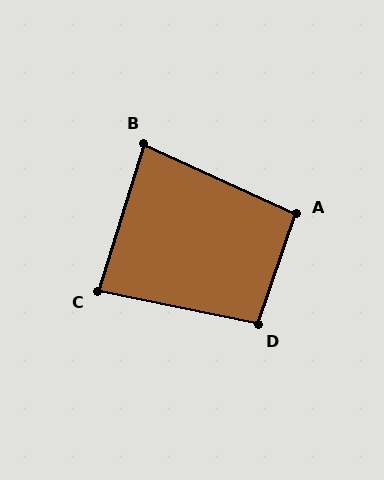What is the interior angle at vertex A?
Approximately 96 degrees (obtuse).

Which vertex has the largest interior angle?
D, at approximately 97 degrees.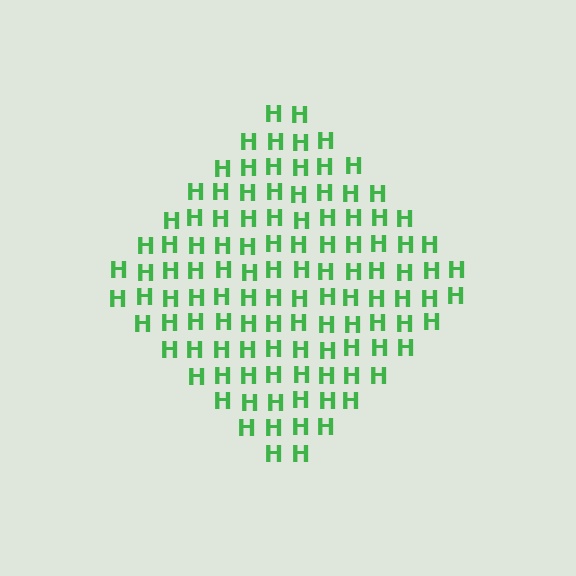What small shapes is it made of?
It is made of small letter H's.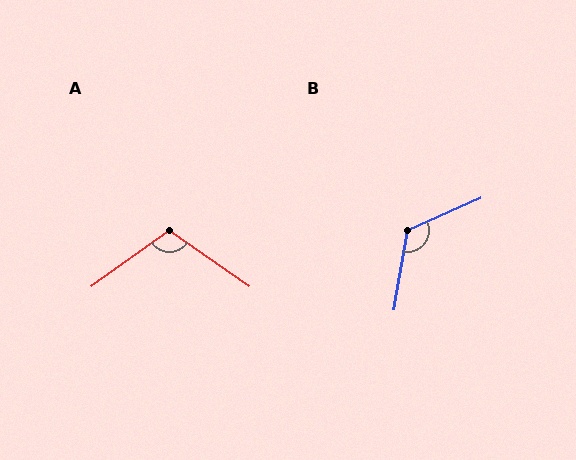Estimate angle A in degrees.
Approximately 109 degrees.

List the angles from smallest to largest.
A (109°), B (123°).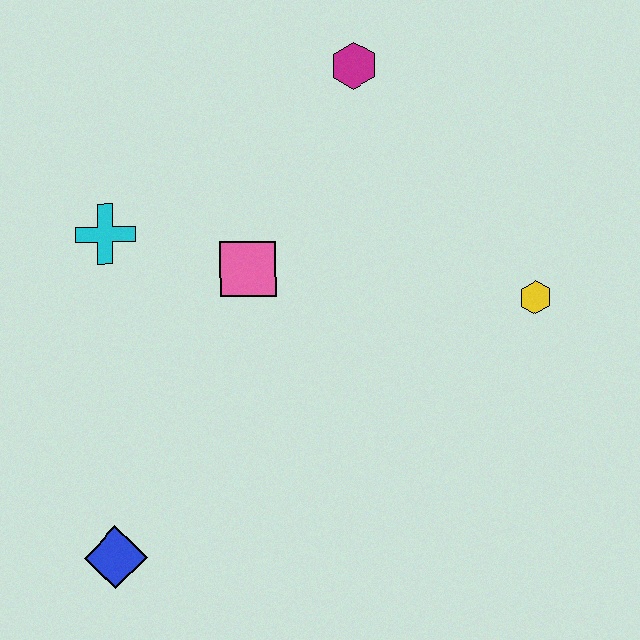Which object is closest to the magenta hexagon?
The pink square is closest to the magenta hexagon.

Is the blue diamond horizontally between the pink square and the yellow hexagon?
No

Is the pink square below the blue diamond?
No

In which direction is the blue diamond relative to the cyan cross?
The blue diamond is below the cyan cross.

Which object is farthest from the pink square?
The blue diamond is farthest from the pink square.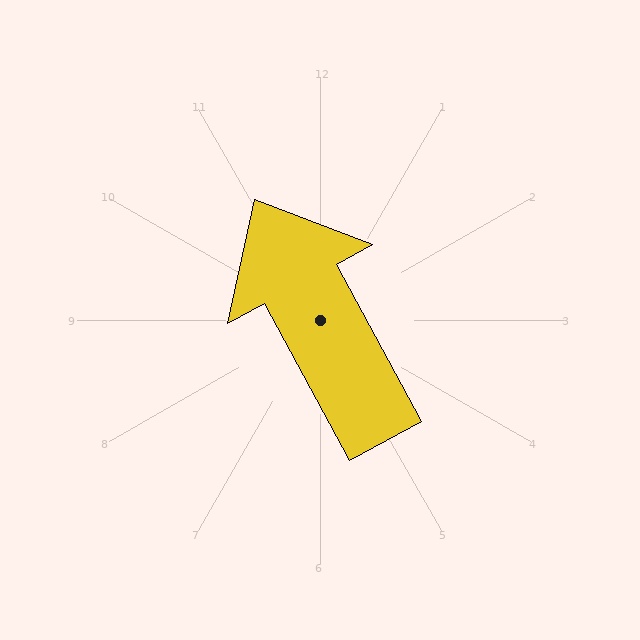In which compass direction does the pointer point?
Northwest.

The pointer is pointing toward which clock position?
Roughly 11 o'clock.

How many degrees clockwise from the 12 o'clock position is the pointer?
Approximately 332 degrees.